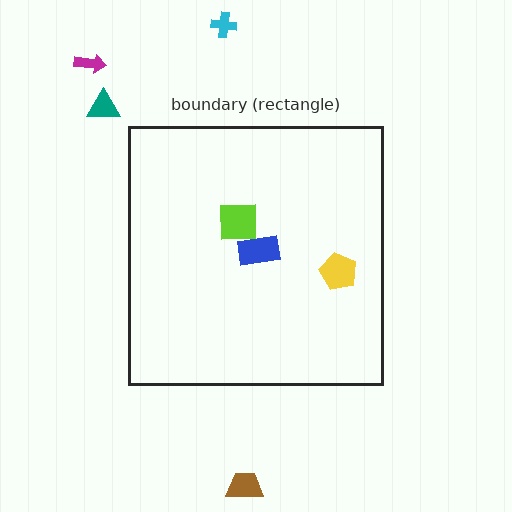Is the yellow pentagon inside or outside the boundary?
Inside.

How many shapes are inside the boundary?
3 inside, 4 outside.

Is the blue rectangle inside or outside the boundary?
Inside.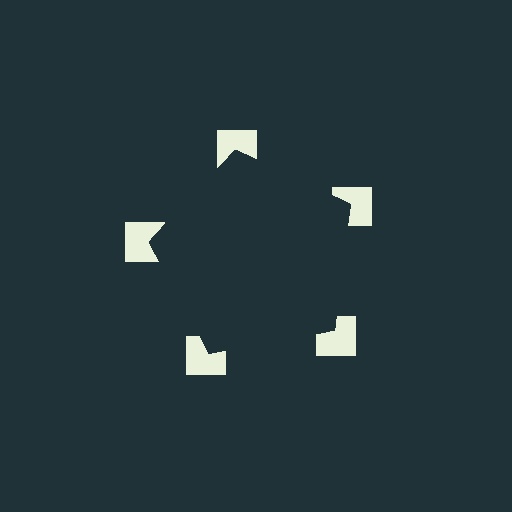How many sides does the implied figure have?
5 sides.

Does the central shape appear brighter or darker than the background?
It typically appears slightly darker than the background, even though no actual brightness change is drawn.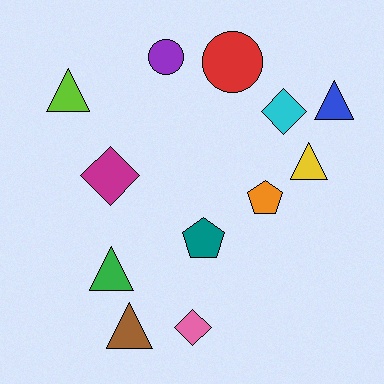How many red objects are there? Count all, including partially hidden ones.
There is 1 red object.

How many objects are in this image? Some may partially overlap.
There are 12 objects.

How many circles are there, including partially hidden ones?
There are 2 circles.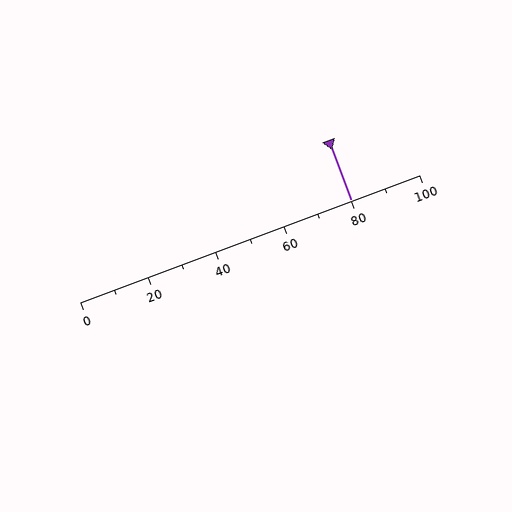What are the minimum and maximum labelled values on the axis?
The axis runs from 0 to 100.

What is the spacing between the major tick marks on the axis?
The major ticks are spaced 20 apart.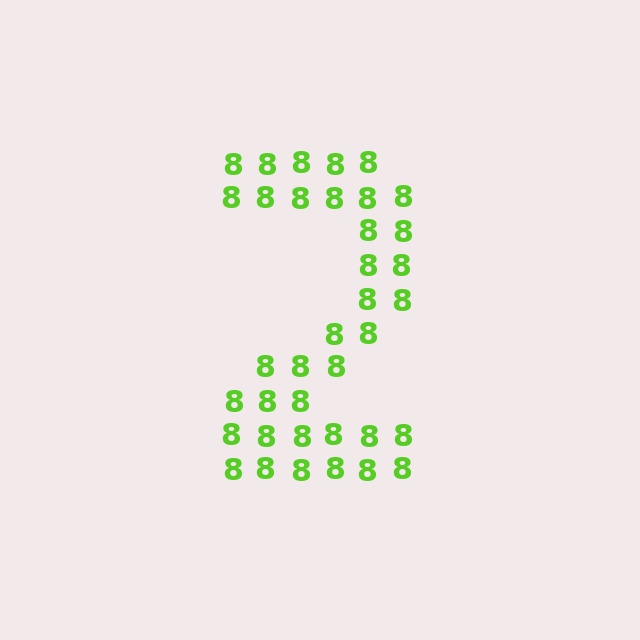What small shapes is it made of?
It is made of small digit 8's.